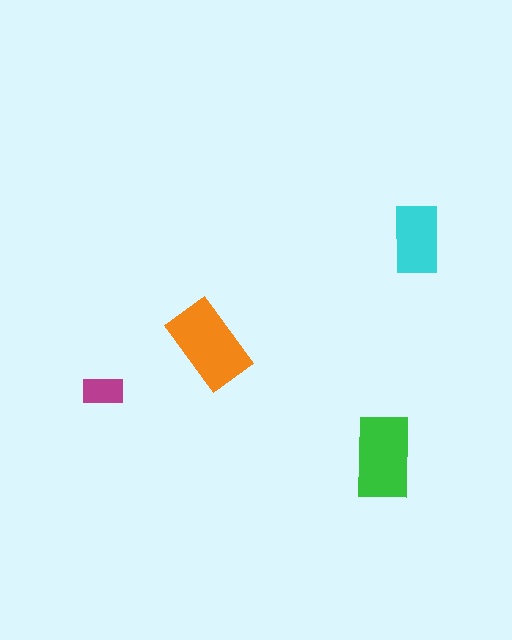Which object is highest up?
The cyan rectangle is topmost.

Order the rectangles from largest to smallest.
the orange one, the green one, the cyan one, the magenta one.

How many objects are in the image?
There are 4 objects in the image.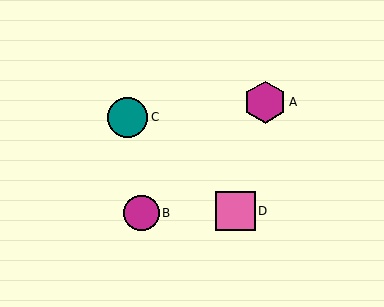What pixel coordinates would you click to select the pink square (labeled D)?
Click at (235, 211) to select the pink square D.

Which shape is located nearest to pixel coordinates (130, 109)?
The teal circle (labeled C) at (128, 117) is nearest to that location.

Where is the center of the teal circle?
The center of the teal circle is at (128, 117).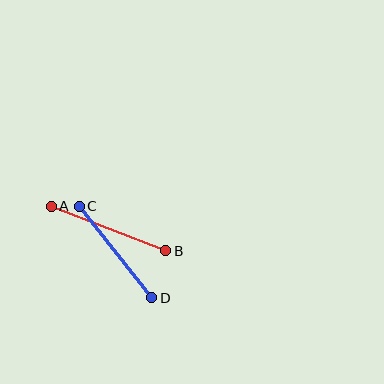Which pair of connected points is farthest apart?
Points A and B are farthest apart.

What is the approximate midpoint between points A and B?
The midpoint is at approximately (108, 228) pixels.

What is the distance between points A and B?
The distance is approximately 123 pixels.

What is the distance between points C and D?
The distance is approximately 117 pixels.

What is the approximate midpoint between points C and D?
The midpoint is at approximately (115, 252) pixels.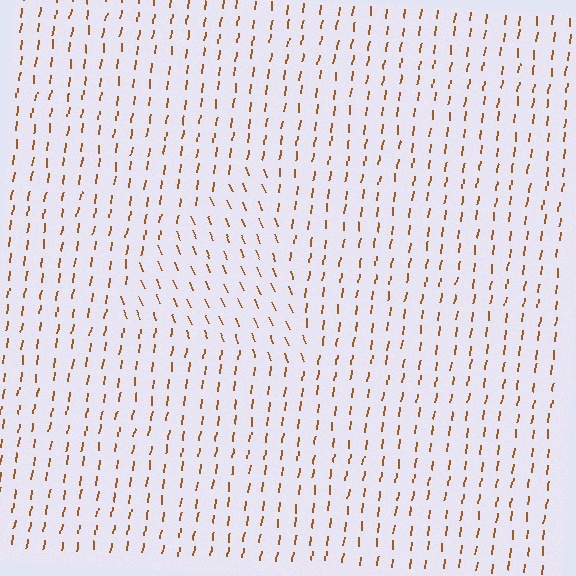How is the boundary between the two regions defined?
The boundary is defined purely by a change in line orientation (approximately 31 degrees difference). All lines are the same color and thickness.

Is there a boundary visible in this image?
Yes, there is a texture boundary formed by a change in line orientation.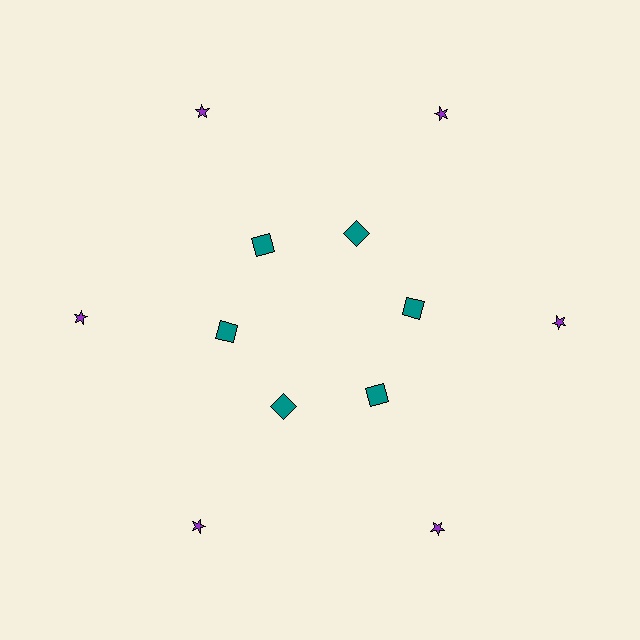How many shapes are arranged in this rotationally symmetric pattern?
There are 12 shapes, arranged in 6 groups of 2.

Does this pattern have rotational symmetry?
Yes, this pattern has 6-fold rotational symmetry. It looks the same after rotating 60 degrees around the center.